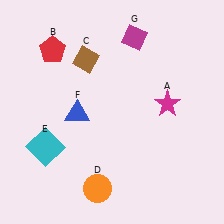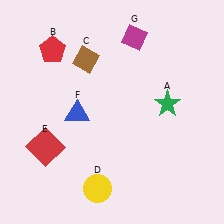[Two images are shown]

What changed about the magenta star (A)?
In Image 1, A is magenta. In Image 2, it changed to green.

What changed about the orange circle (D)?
In Image 1, D is orange. In Image 2, it changed to yellow.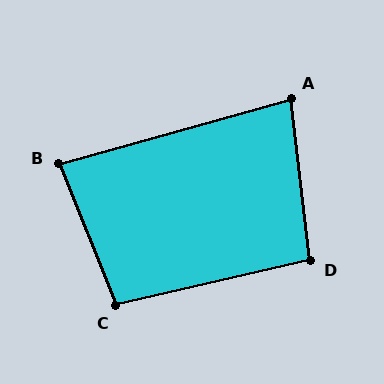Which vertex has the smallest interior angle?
A, at approximately 81 degrees.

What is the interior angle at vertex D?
Approximately 96 degrees (obtuse).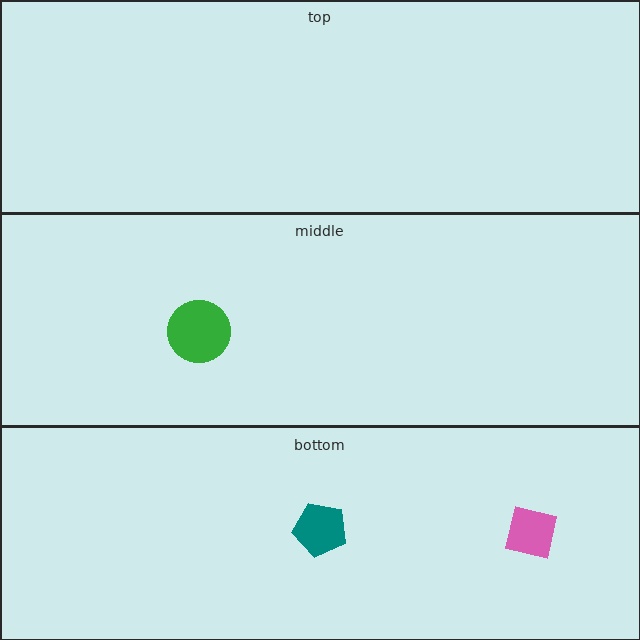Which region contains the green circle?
The middle region.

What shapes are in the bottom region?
The teal pentagon, the pink square.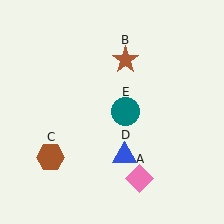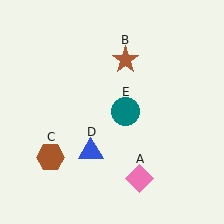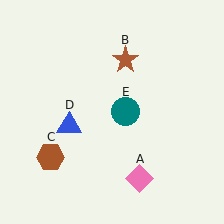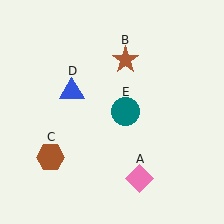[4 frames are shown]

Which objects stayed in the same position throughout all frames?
Pink diamond (object A) and brown star (object B) and brown hexagon (object C) and teal circle (object E) remained stationary.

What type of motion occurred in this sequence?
The blue triangle (object D) rotated clockwise around the center of the scene.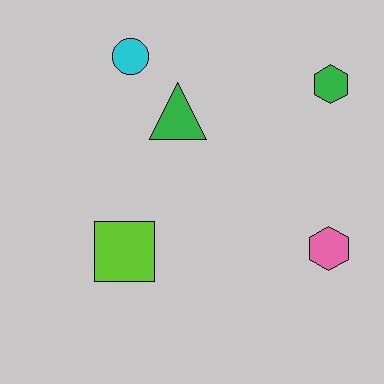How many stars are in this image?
There are no stars.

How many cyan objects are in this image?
There is 1 cyan object.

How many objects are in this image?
There are 5 objects.